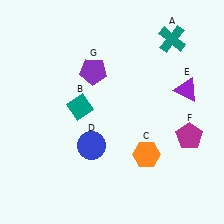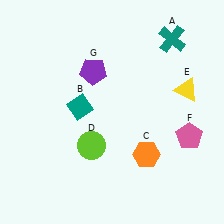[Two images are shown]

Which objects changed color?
D changed from blue to lime. E changed from purple to yellow. F changed from magenta to pink.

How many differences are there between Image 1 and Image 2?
There are 3 differences between the two images.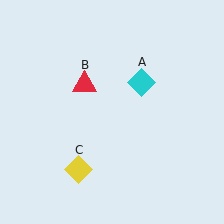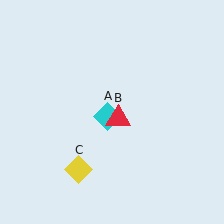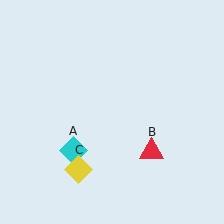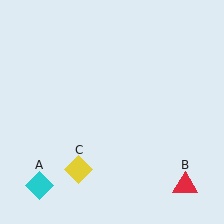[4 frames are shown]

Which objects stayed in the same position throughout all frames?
Yellow diamond (object C) remained stationary.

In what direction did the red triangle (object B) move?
The red triangle (object B) moved down and to the right.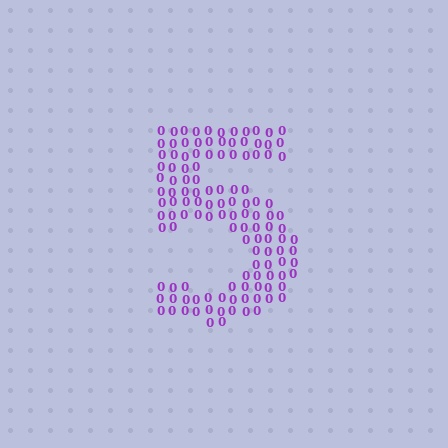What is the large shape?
The large shape is the digit 5.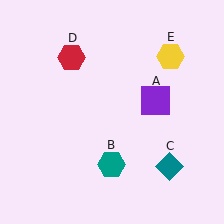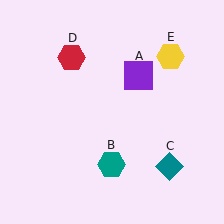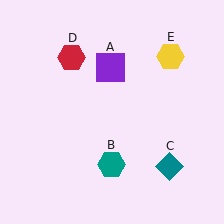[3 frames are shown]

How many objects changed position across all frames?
1 object changed position: purple square (object A).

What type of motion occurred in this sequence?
The purple square (object A) rotated counterclockwise around the center of the scene.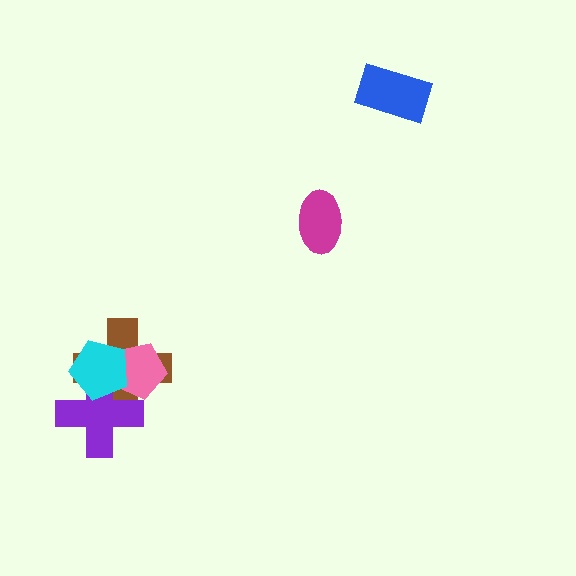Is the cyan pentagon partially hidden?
No, no other shape covers it.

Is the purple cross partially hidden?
Yes, it is partially covered by another shape.